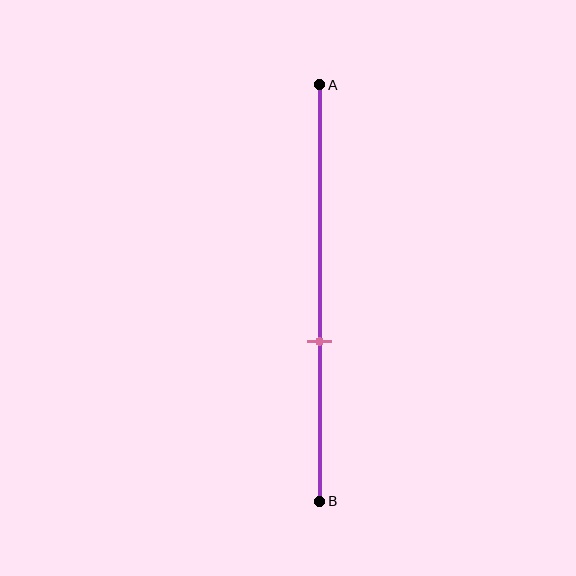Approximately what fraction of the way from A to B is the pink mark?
The pink mark is approximately 60% of the way from A to B.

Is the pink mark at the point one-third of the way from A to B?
No, the mark is at about 60% from A, not at the 33% one-third point.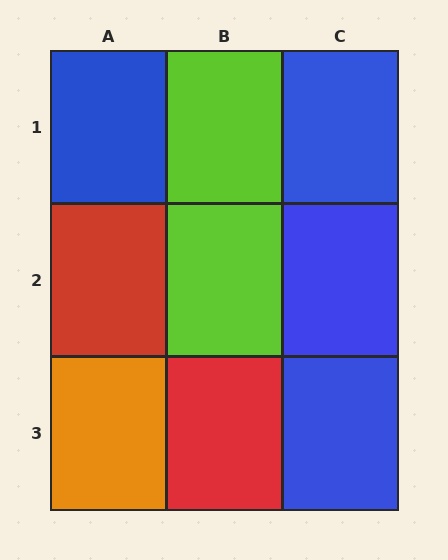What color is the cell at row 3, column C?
Blue.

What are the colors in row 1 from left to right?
Blue, lime, blue.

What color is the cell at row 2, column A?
Red.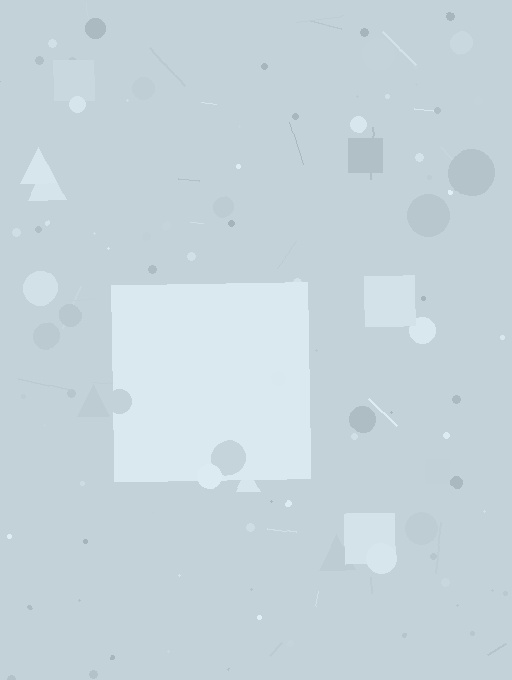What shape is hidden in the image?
A square is hidden in the image.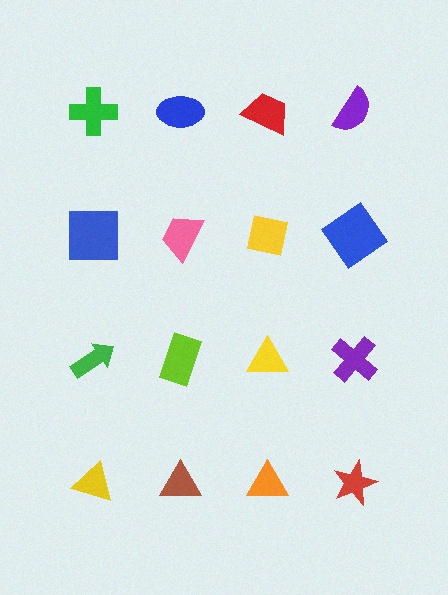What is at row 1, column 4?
A purple semicircle.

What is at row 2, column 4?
A blue diamond.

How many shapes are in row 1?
4 shapes.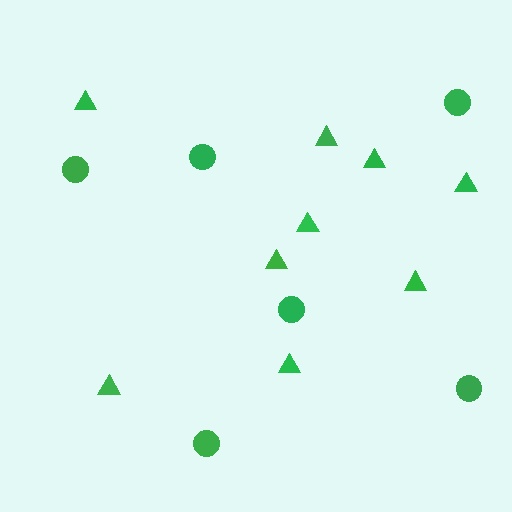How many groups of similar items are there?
There are 2 groups: one group of triangles (9) and one group of circles (6).